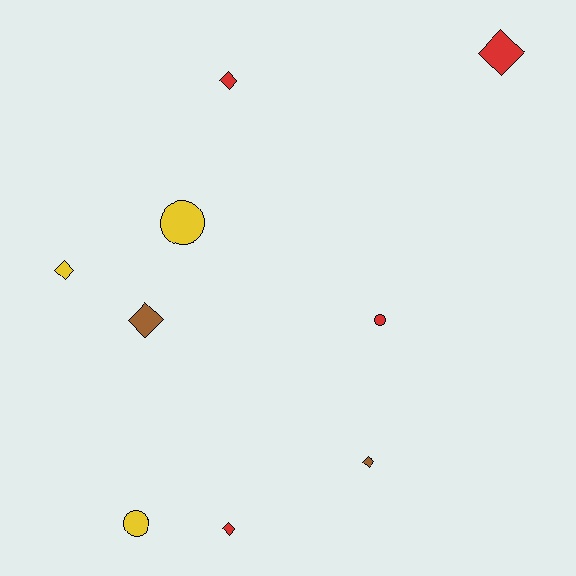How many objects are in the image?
There are 9 objects.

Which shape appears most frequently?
Diamond, with 6 objects.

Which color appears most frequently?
Red, with 4 objects.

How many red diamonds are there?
There are 3 red diamonds.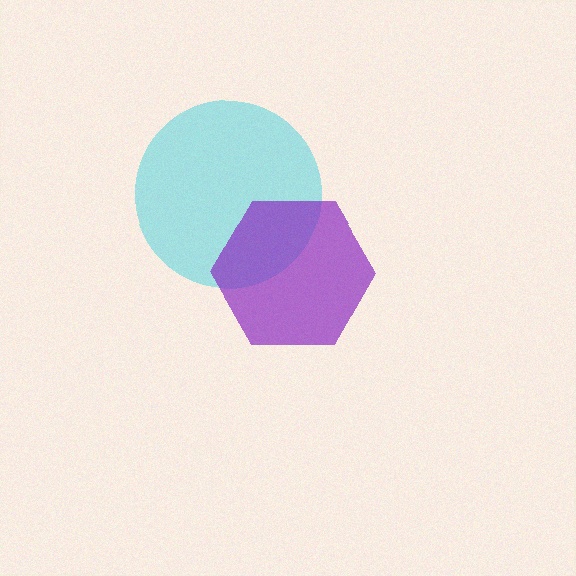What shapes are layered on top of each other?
The layered shapes are: a cyan circle, a purple hexagon.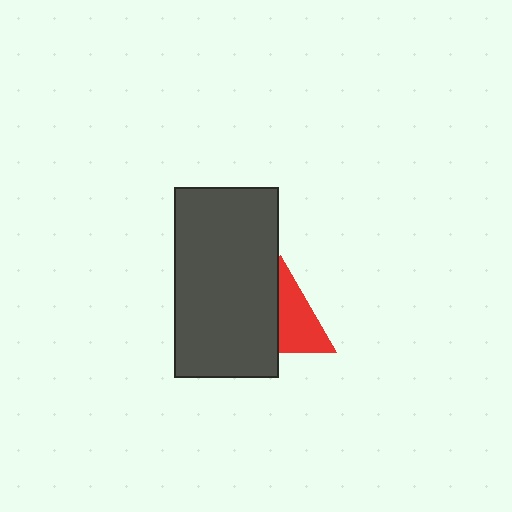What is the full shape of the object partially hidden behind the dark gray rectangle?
The partially hidden object is a red triangle.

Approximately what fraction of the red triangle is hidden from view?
Roughly 48% of the red triangle is hidden behind the dark gray rectangle.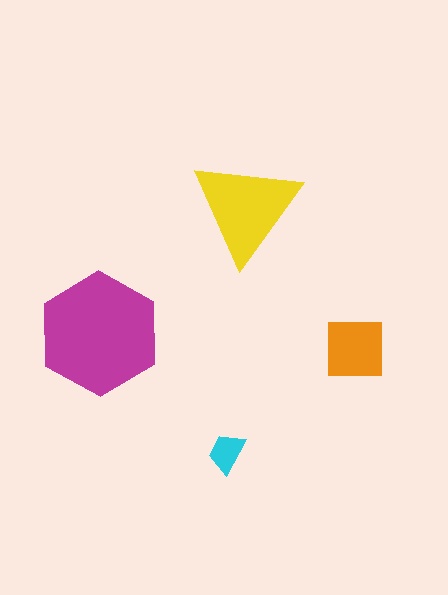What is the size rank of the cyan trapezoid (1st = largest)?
4th.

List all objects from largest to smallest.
The magenta hexagon, the yellow triangle, the orange square, the cyan trapezoid.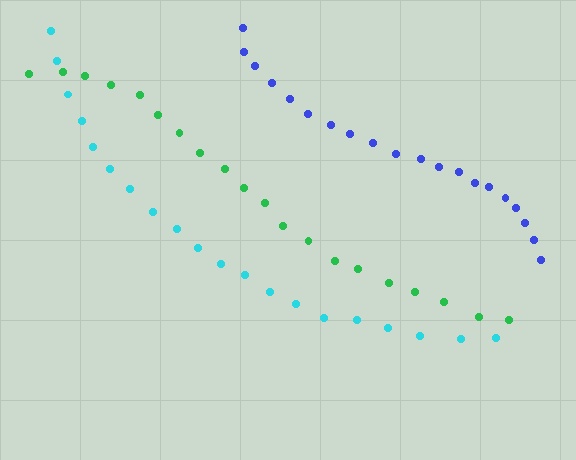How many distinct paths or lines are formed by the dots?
There are 3 distinct paths.